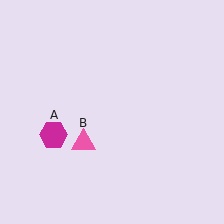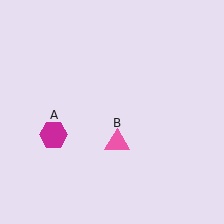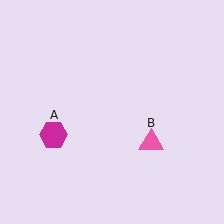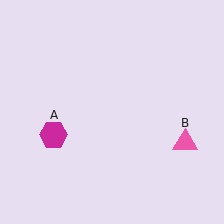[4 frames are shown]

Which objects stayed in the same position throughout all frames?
Magenta hexagon (object A) remained stationary.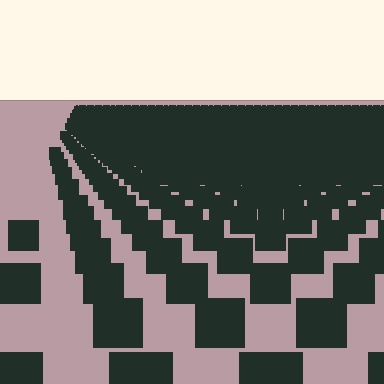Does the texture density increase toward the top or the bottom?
Density increases toward the top.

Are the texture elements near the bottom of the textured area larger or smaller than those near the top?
Larger. Near the bottom, elements are closer to the viewer and appear at a bigger on-screen size.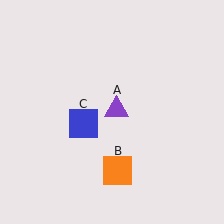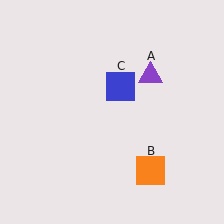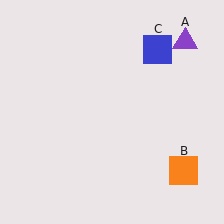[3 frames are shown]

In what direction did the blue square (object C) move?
The blue square (object C) moved up and to the right.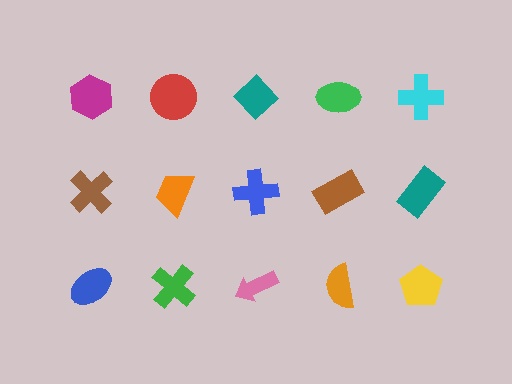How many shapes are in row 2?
5 shapes.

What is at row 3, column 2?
A green cross.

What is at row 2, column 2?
An orange trapezoid.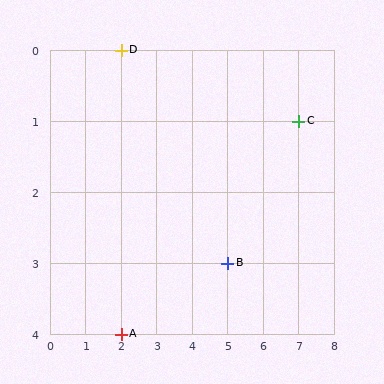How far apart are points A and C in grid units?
Points A and C are 5 columns and 3 rows apart (about 5.8 grid units diagonally).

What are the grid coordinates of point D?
Point D is at grid coordinates (2, 0).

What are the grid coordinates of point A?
Point A is at grid coordinates (2, 4).